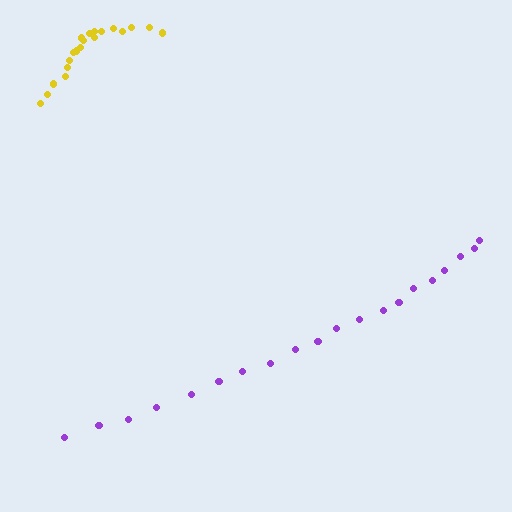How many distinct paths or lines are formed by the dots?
There are 2 distinct paths.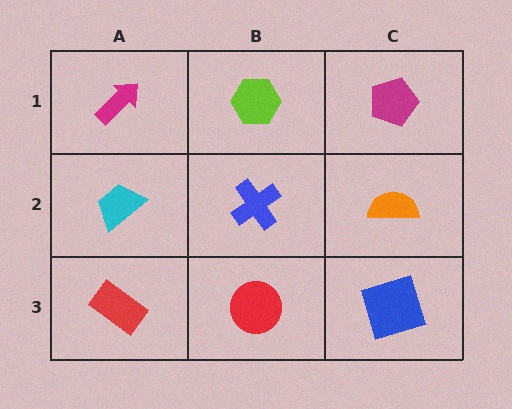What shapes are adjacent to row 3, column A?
A cyan trapezoid (row 2, column A), a red circle (row 3, column B).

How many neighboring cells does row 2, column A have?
3.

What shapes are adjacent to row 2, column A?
A magenta arrow (row 1, column A), a red rectangle (row 3, column A), a blue cross (row 2, column B).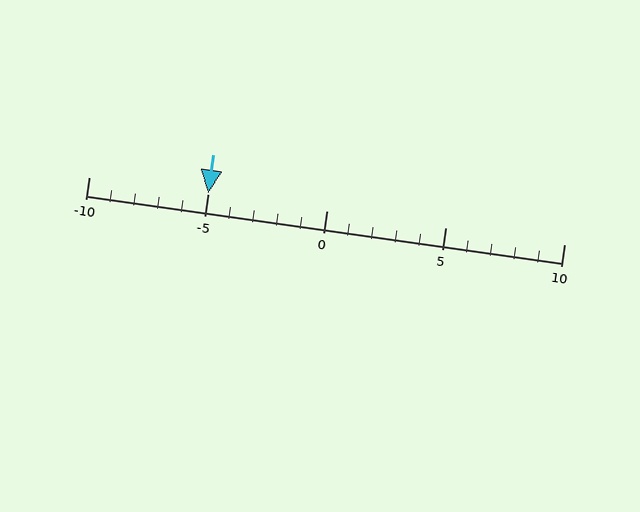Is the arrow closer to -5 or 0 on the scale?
The arrow is closer to -5.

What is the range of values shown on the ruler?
The ruler shows values from -10 to 10.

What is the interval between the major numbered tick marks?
The major tick marks are spaced 5 units apart.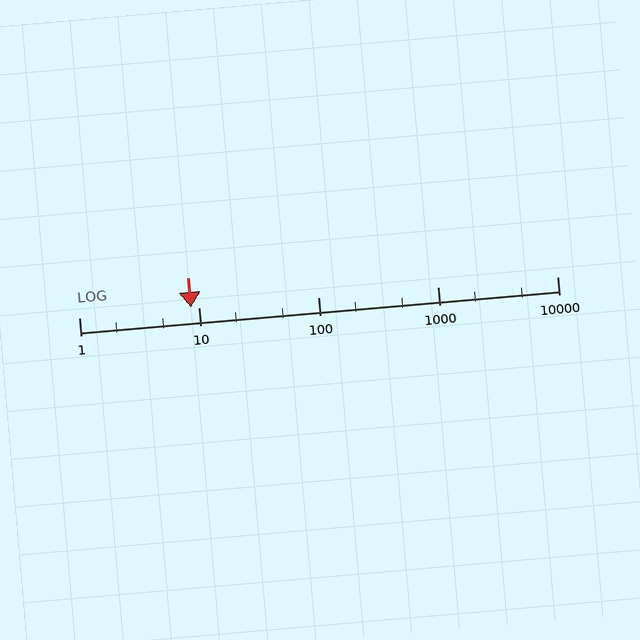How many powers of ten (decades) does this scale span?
The scale spans 4 decades, from 1 to 10000.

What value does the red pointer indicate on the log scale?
The pointer indicates approximately 8.7.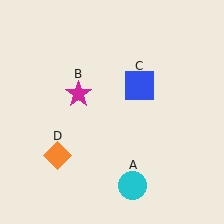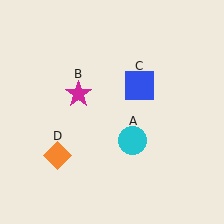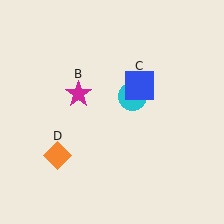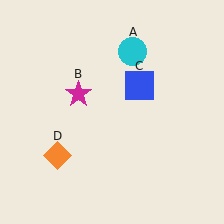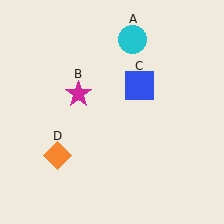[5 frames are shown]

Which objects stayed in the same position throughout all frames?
Magenta star (object B) and blue square (object C) and orange diamond (object D) remained stationary.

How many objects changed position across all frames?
1 object changed position: cyan circle (object A).